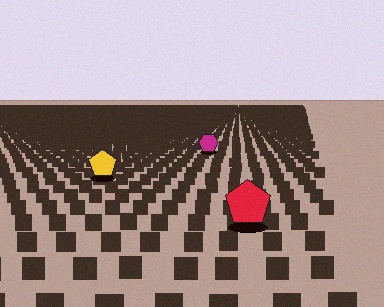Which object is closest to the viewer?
The red pentagon is closest. The texture marks near it are larger and more spread out.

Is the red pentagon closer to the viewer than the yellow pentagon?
Yes. The red pentagon is closer — you can tell from the texture gradient: the ground texture is coarser near it.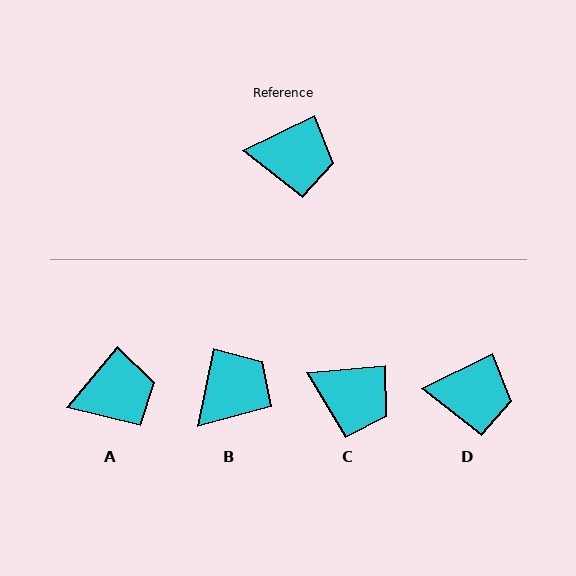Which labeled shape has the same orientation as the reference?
D.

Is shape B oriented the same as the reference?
No, it is off by about 53 degrees.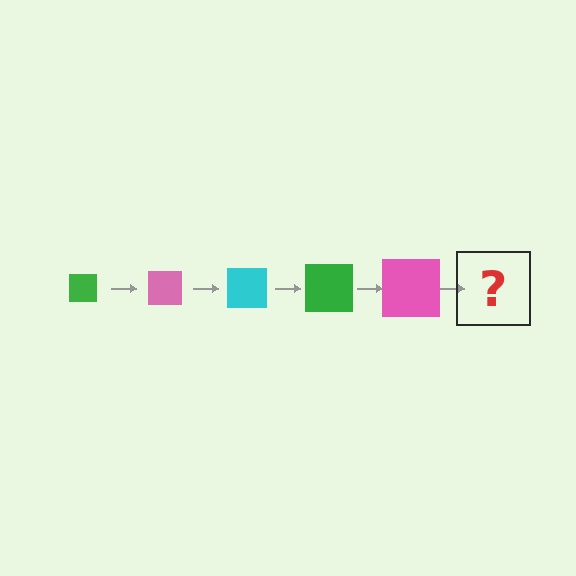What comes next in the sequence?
The next element should be a cyan square, larger than the previous one.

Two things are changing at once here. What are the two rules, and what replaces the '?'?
The two rules are that the square grows larger each step and the color cycles through green, pink, and cyan. The '?' should be a cyan square, larger than the previous one.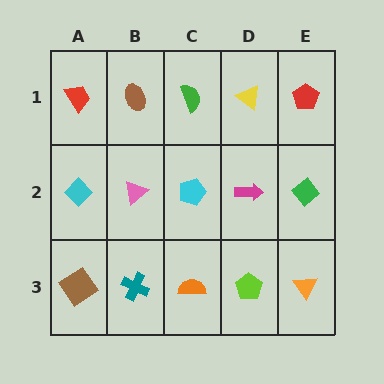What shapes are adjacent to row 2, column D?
A yellow triangle (row 1, column D), a lime pentagon (row 3, column D), a cyan pentagon (row 2, column C), a green diamond (row 2, column E).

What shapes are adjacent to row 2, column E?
A red pentagon (row 1, column E), an orange triangle (row 3, column E), a magenta arrow (row 2, column D).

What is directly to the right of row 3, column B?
An orange semicircle.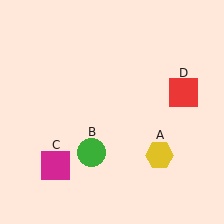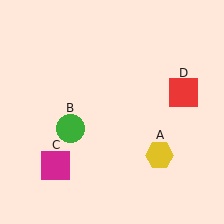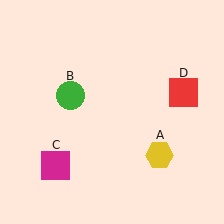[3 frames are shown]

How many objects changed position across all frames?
1 object changed position: green circle (object B).